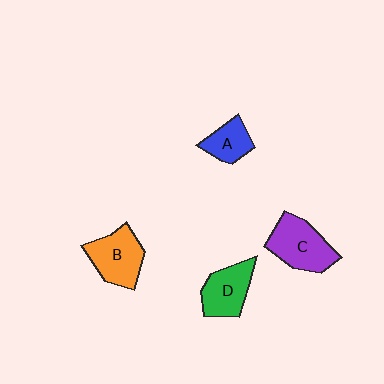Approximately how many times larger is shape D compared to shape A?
Approximately 1.4 times.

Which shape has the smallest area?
Shape A (blue).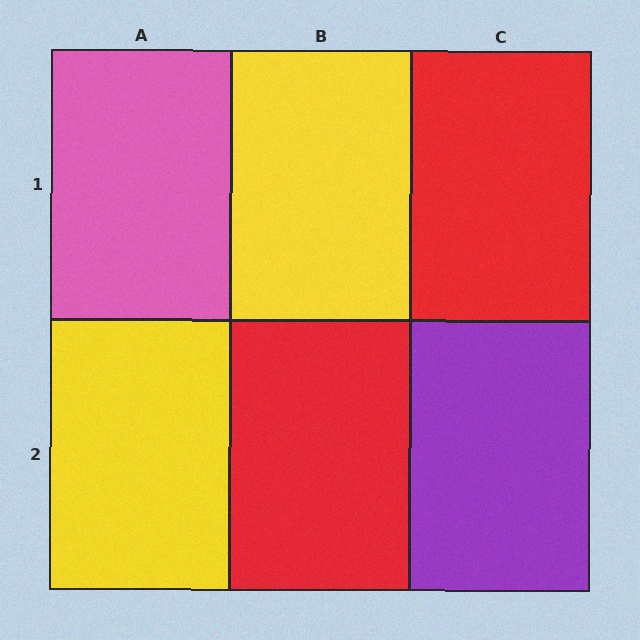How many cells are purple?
1 cell is purple.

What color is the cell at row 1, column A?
Pink.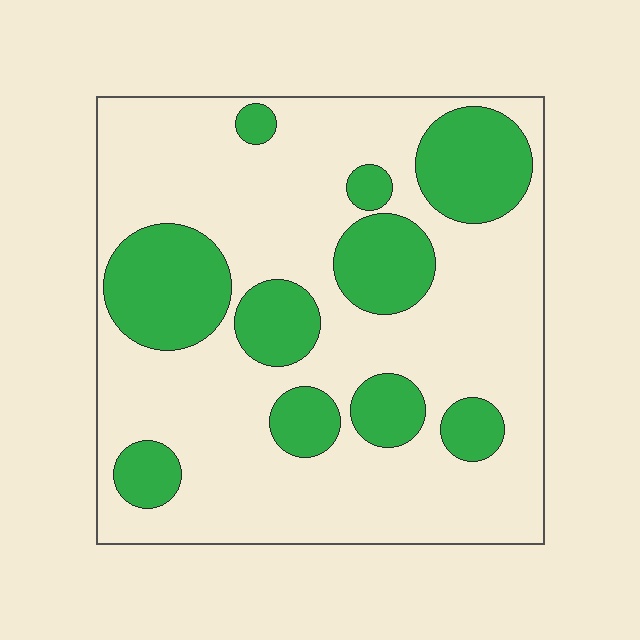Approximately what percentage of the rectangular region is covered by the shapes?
Approximately 30%.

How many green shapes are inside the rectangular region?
10.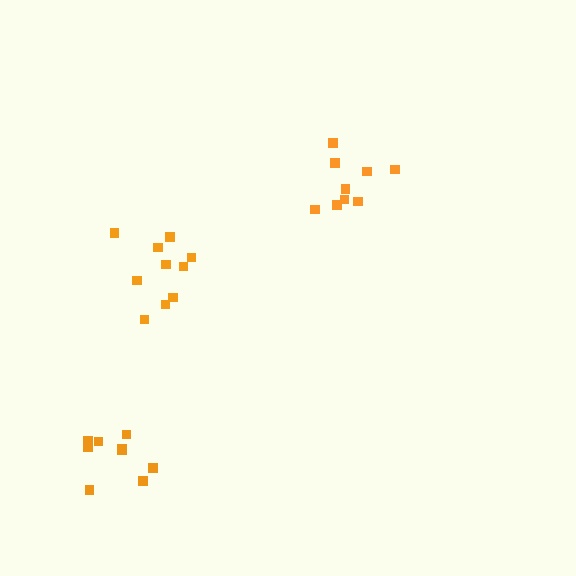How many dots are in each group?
Group 1: 9 dots, Group 2: 9 dots, Group 3: 10 dots (28 total).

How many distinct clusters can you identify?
There are 3 distinct clusters.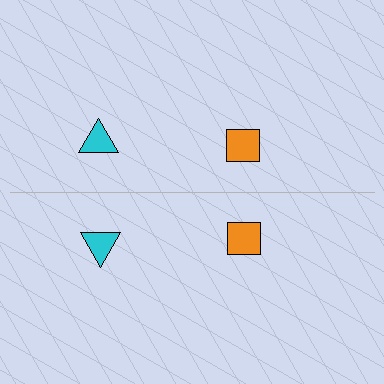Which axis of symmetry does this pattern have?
The pattern has a horizontal axis of symmetry running through the center of the image.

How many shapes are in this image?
There are 4 shapes in this image.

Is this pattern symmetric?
Yes, this pattern has bilateral (reflection) symmetry.